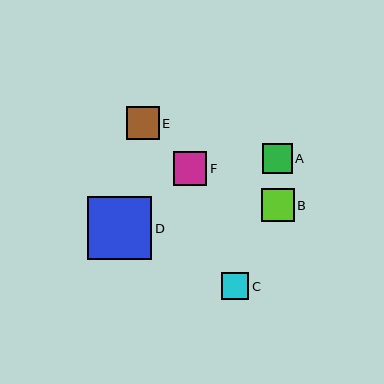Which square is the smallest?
Square C is the smallest with a size of approximately 27 pixels.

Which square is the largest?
Square D is the largest with a size of approximately 64 pixels.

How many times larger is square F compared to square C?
Square F is approximately 1.3 times the size of square C.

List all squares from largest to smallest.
From largest to smallest: D, F, B, E, A, C.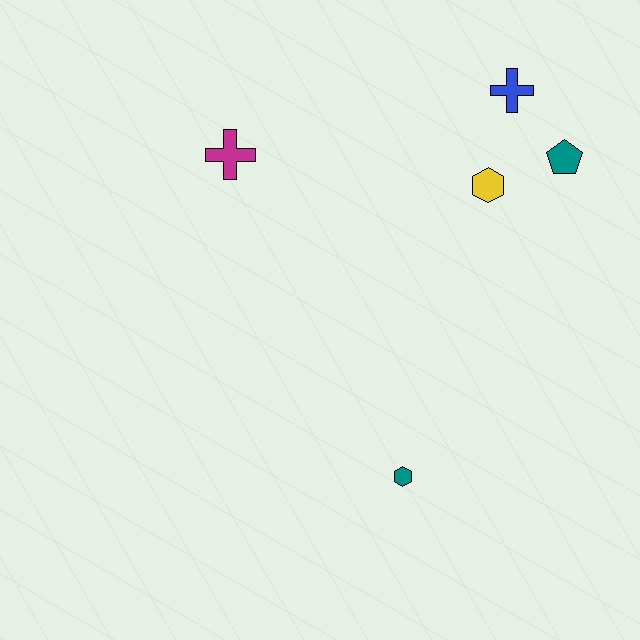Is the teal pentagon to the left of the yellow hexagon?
No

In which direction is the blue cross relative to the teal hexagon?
The blue cross is above the teal hexagon.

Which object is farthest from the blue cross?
The teal hexagon is farthest from the blue cross.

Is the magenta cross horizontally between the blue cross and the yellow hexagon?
No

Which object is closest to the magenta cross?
The yellow hexagon is closest to the magenta cross.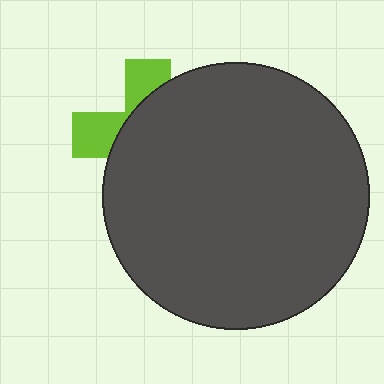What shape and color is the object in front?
The object in front is a dark gray circle.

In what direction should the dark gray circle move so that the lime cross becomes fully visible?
The dark gray circle should move right. That is the shortest direction to clear the overlap and leave the lime cross fully visible.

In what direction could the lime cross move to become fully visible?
The lime cross could move left. That would shift it out from behind the dark gray circle entirely.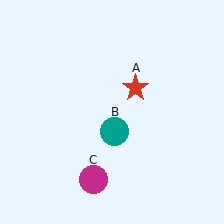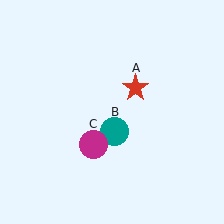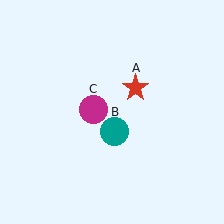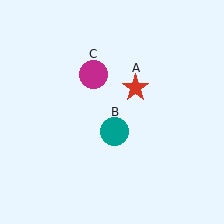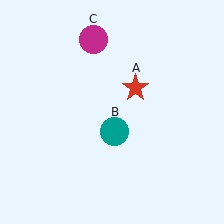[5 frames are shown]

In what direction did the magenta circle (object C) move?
The magenta circle (object C) moved up.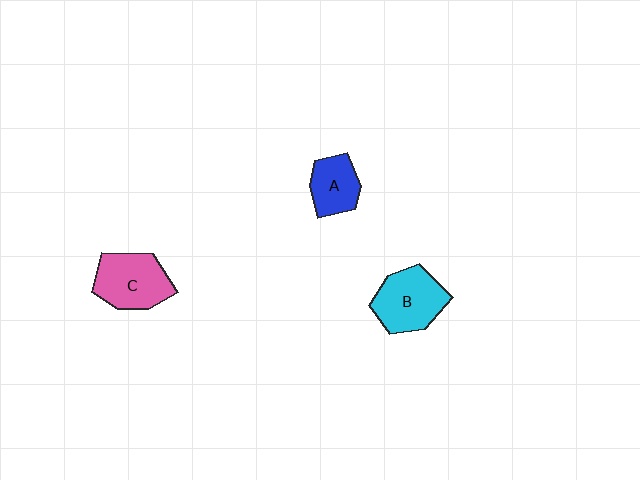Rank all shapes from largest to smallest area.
From largest to smallest: B (cyan), C (pink), A (blue).